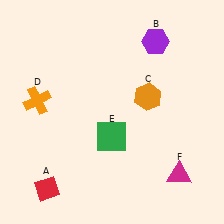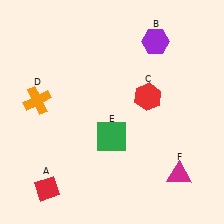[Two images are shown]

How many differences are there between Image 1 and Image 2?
There is 1 difference between the two images.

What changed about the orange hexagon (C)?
In Image 1, C is orange. In Image 2, it changed to red.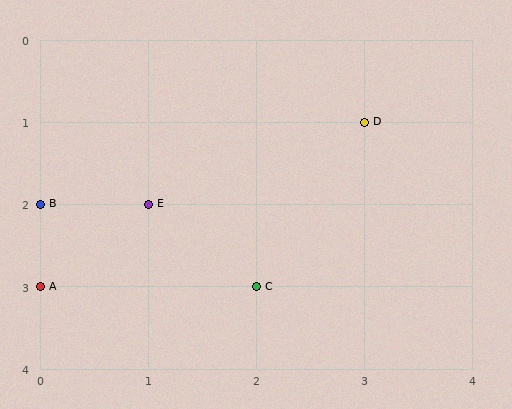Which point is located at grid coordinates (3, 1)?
Point D is at (3, 1).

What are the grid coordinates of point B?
Point B is at grid coordinates (0, 2).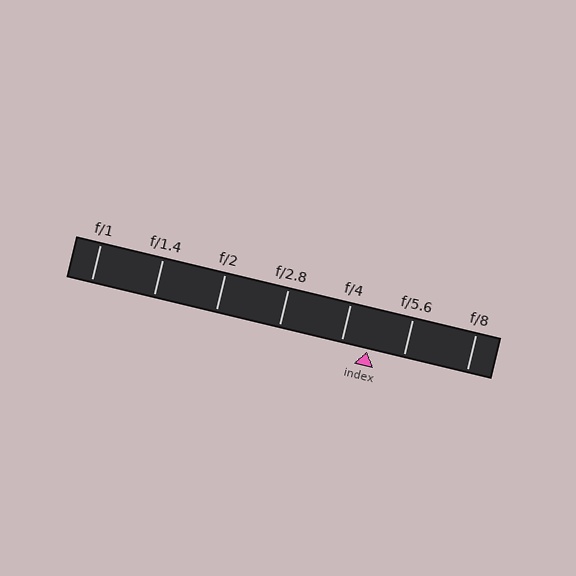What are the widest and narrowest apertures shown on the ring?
The widest aperture shown is f/1 and the narrowest is f/8.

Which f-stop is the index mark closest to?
The index mark is closest to f/4.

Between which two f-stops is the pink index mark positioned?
The index mark is between f/4 and f/5.6.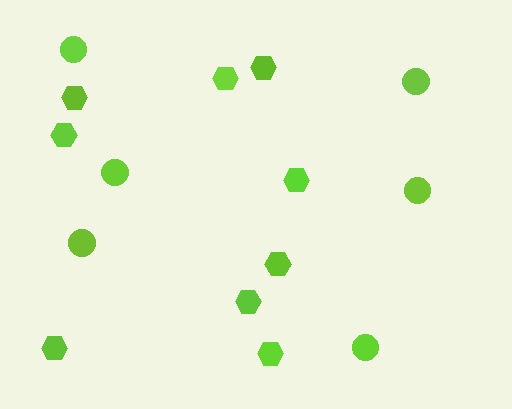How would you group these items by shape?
There are 2 groups: one group of hexagons (9) and one group of circles (6).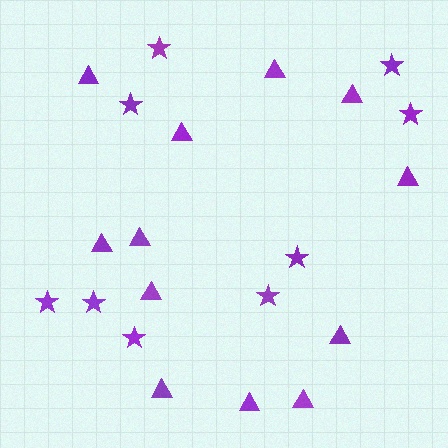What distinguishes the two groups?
There are 2 groups: one group of stars (9) and one group of triangles (12).